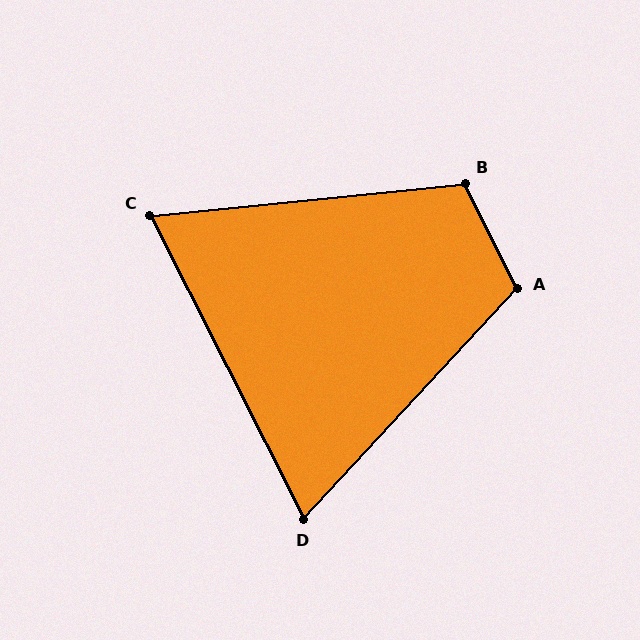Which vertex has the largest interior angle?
A, at approximately 111 degrees.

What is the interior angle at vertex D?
Approximately 70 degrees (acute).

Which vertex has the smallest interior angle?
C, at approximately 69 degrees.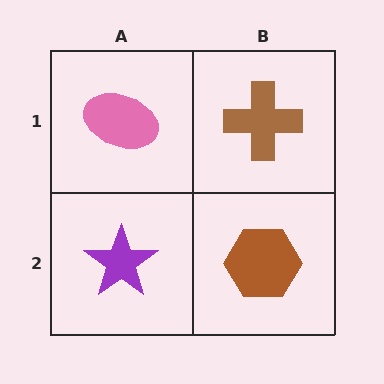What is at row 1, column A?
A pink ellipse.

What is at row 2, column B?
A brown hexagon.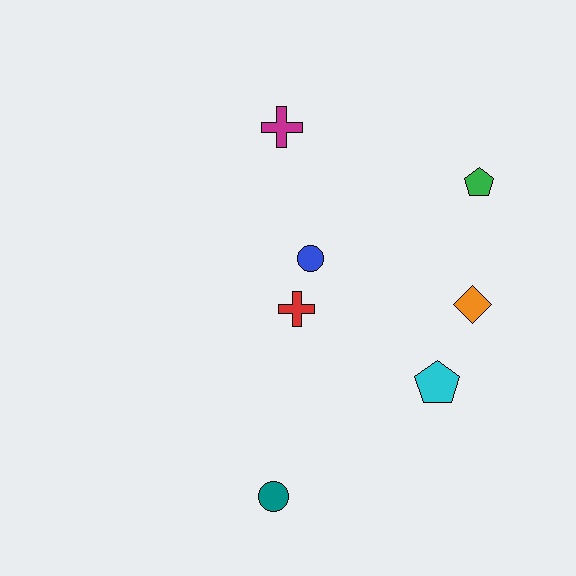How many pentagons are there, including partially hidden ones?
There are 2 pentagons.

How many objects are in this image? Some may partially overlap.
There are 7 objects.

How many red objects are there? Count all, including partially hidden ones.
There is 1 red object.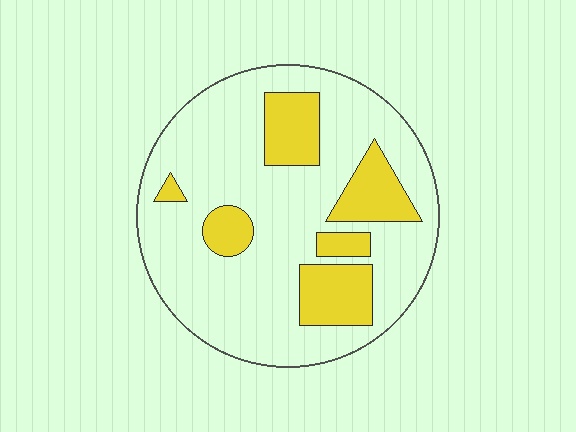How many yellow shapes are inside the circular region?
6.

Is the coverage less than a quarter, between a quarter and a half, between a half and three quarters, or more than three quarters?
Less than a quarter.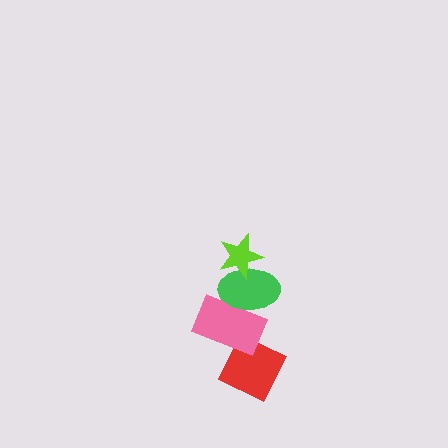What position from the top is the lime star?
The lime star is 1st from the top.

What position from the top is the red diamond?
The red diamond is 4th from the top.